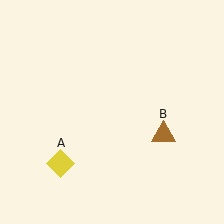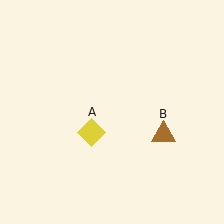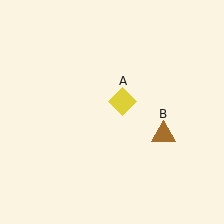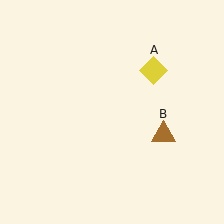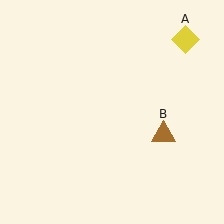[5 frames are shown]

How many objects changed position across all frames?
1 object changed position: yellow diamond (object A).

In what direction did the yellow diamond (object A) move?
The yellow diamond (object A) moved up and to the right.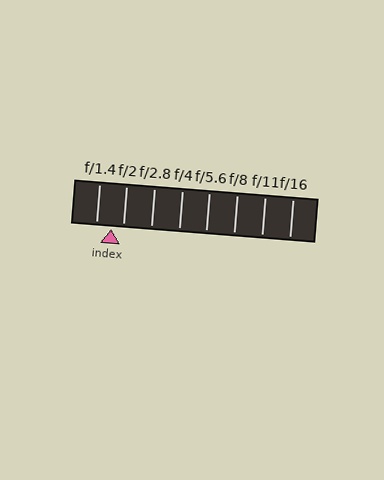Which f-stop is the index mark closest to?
The index mark is closest to f/2.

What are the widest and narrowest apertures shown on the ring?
The widest aperture shown is f/1.4 and the narrowest is f/16.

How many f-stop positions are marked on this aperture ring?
There are 8 f-stop positions marked.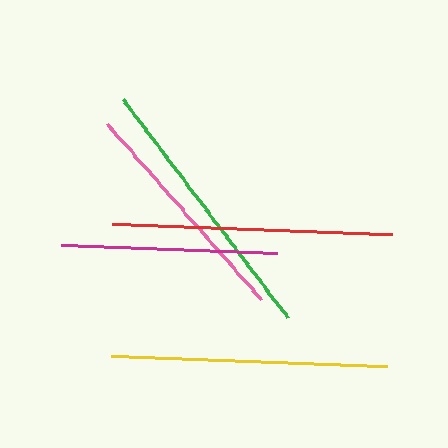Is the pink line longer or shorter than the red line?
The red line is longer than the pink line.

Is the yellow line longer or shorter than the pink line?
The yellow line is longer than the pink line.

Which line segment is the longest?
The red line is the longest at approximately 280 pixels.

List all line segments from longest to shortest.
From longest to shortest: red, yellow, green, pink, magenta.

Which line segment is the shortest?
The magenta line is the shortest at approximately 216 pixels.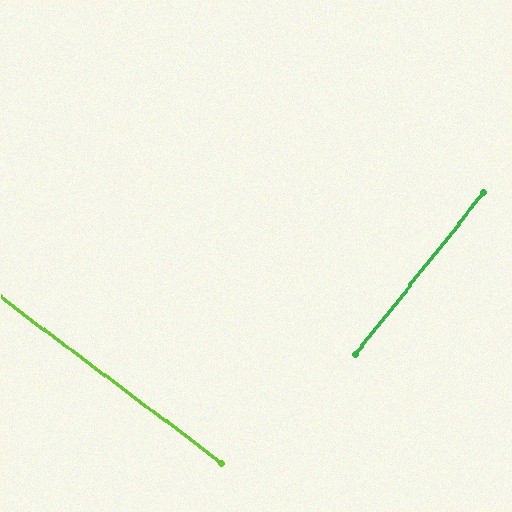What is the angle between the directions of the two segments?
Approximately 88 degrees.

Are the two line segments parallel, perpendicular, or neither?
Perpendicular — they meet at approximately 88°.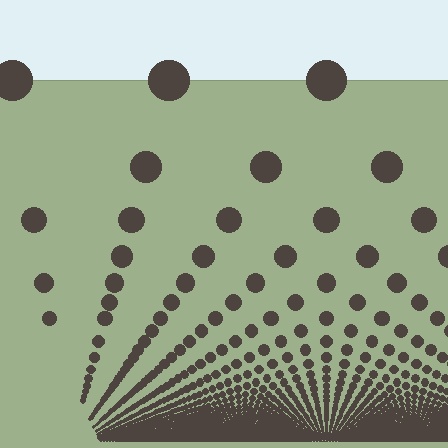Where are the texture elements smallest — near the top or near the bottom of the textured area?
Near the bottom.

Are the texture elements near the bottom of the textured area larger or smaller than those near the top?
Smaller. The gradient is inverted — elements near the bottom are smaller and denser.